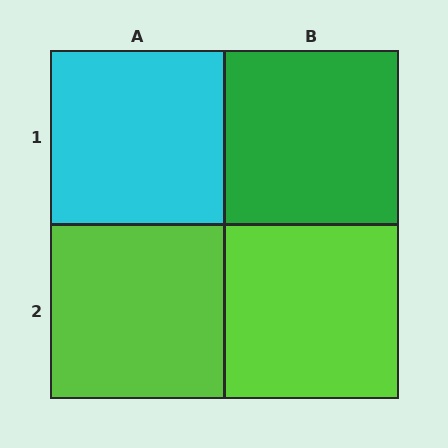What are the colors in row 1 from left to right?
Cyan, green.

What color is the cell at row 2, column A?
Lime.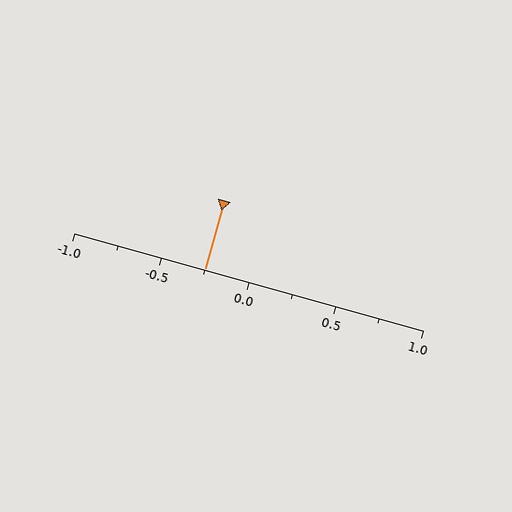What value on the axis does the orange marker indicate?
The marker indicates approximately -0.25.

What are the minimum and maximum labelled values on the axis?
The axis runs from -1.0 to 1.0.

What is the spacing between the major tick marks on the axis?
The major ticks are spaced 0.5 apart.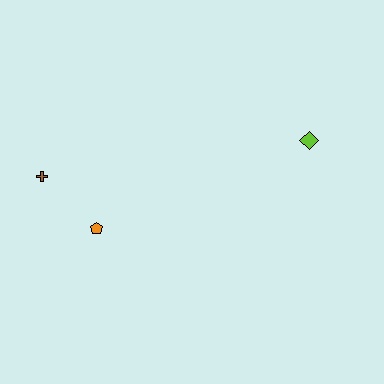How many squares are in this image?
There are no squares.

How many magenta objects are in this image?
There are no magenta objects.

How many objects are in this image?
There are 3 objects.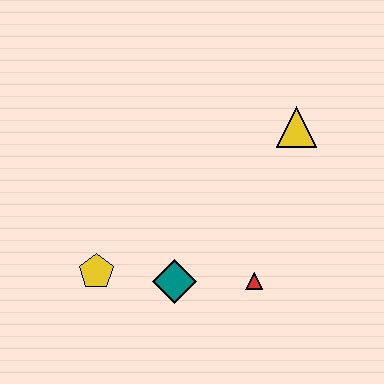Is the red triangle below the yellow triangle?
Yes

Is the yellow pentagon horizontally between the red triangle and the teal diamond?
No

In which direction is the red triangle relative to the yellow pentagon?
The red triangle is to the right of the yellow pentagon.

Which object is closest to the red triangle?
The teal diamond is closest to the red triangle.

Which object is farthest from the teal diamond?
The yellow triangle is farthest from the teal diamond.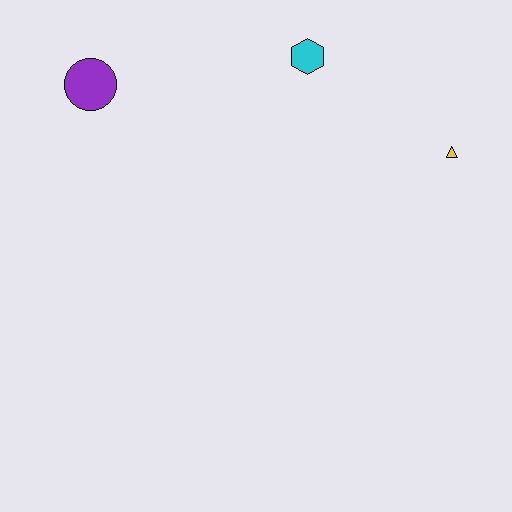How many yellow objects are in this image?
There is 1 yellow object.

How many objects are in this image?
There are 3 objects.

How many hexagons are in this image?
There is 1 hexagon.